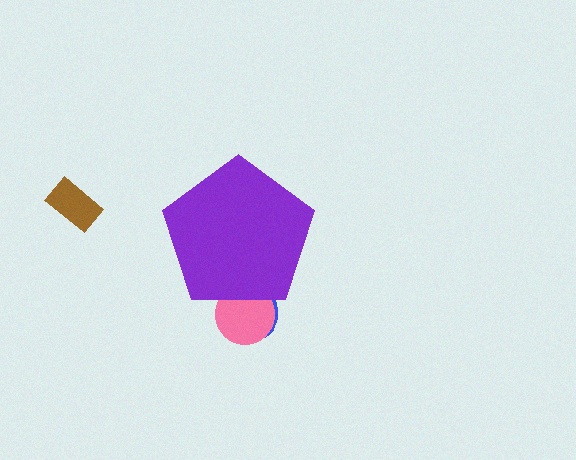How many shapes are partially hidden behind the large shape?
2 shapes are partially hidden.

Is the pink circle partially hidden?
Yes, the pink circle is partially hidden behind the purple pentagon.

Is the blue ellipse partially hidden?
Yes, the blue ellipse is partially hidden behind the purple pentagon.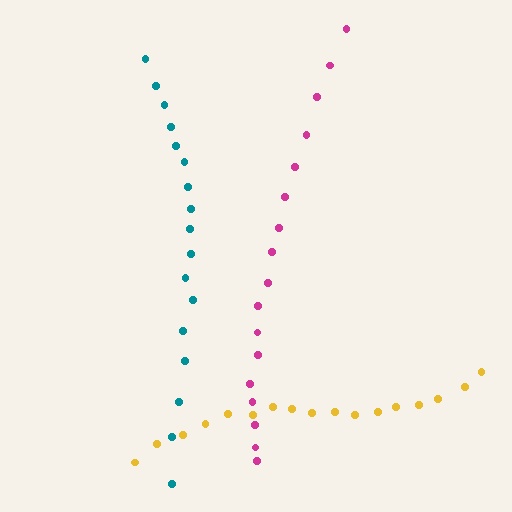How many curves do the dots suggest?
There are 3 distinct paths.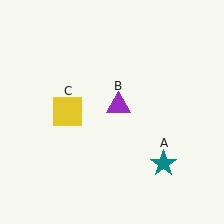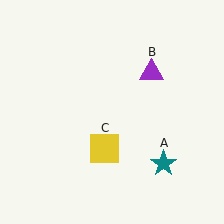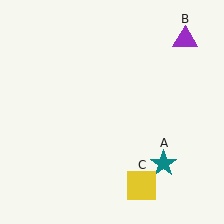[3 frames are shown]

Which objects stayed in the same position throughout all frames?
Teal star (object A) remained stationary.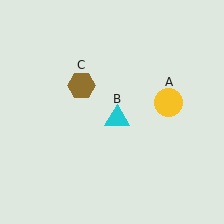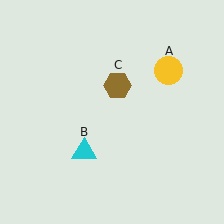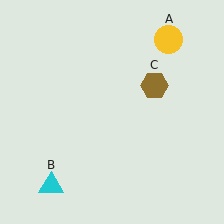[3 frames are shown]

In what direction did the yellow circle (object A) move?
The yellow circle (object A) moved up.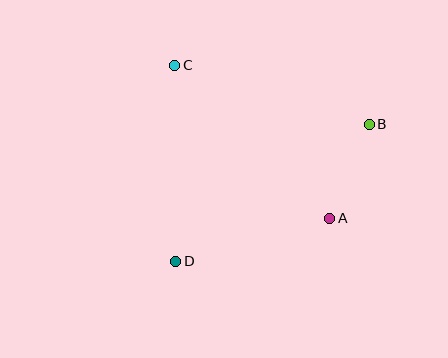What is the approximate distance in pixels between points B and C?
The distance between B and C is approximately 203 pixels.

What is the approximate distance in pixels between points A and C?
The distance between A and C is approximately 218 pixels.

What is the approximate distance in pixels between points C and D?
The distance between C and D is approximately 196 pixels.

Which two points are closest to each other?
Points A and B are closest to each other.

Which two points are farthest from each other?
Points B and D are farthest from each other.